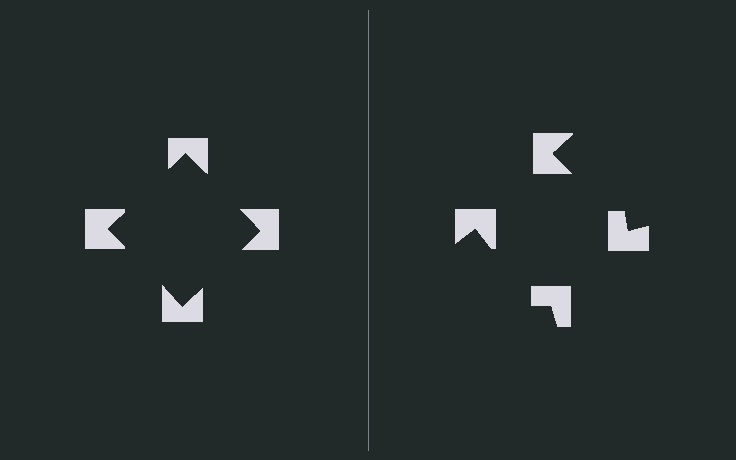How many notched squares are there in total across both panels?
8 — 4 on each side.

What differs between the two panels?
The notched squares are positioned identically on both sides; only the wedge orientations differ. On the left they align to a square; on the right they are misaligned.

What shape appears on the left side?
An illusory square.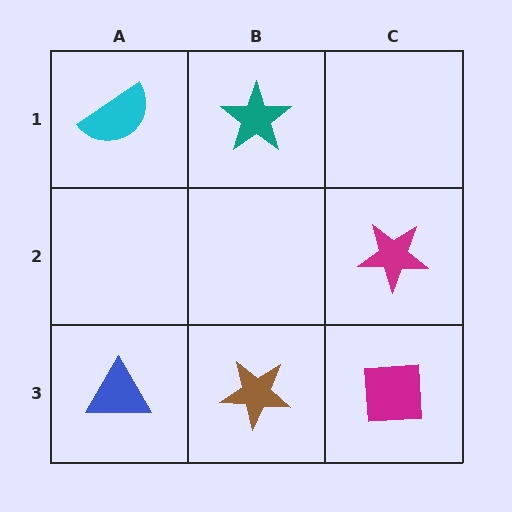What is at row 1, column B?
A teal star.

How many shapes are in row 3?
3 shapes.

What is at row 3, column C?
A magenta square.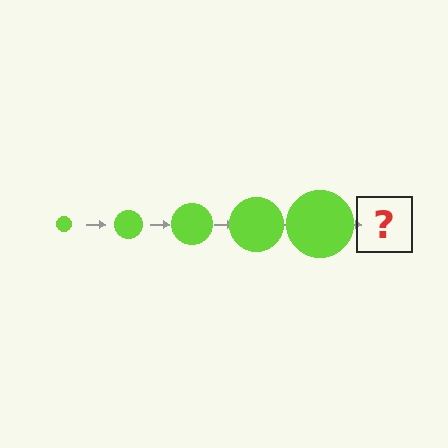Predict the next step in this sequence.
The next step is a lime circle, larger than the previous one.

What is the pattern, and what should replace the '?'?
The pattern is that the circle gets progressively larger each step. The '?' should be a lime circle, larger than the previous one.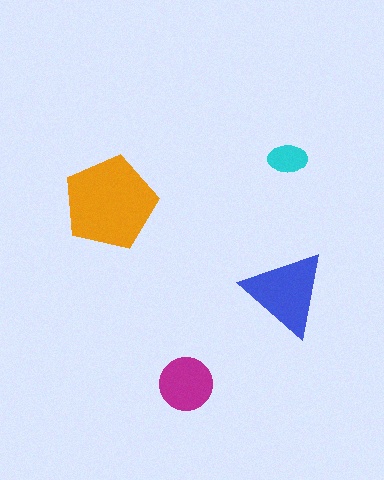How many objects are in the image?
There are 4 objects in the image.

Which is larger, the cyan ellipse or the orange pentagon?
The orange pentagon.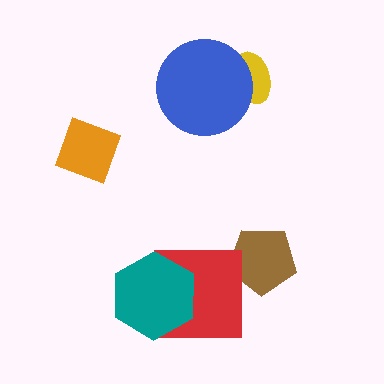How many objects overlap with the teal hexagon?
1 object overlaps with the teal hexagon.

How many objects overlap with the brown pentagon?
0 objects overlap with the brown pentagon.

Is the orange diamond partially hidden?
No, no other shape covers it.